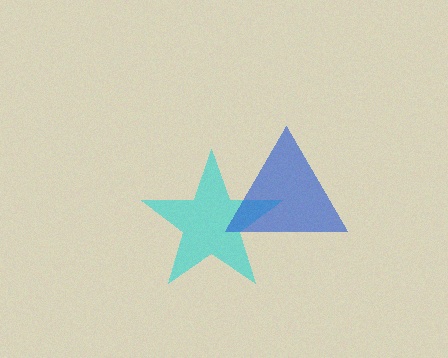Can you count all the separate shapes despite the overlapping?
Yes, there are 2 separate shapes.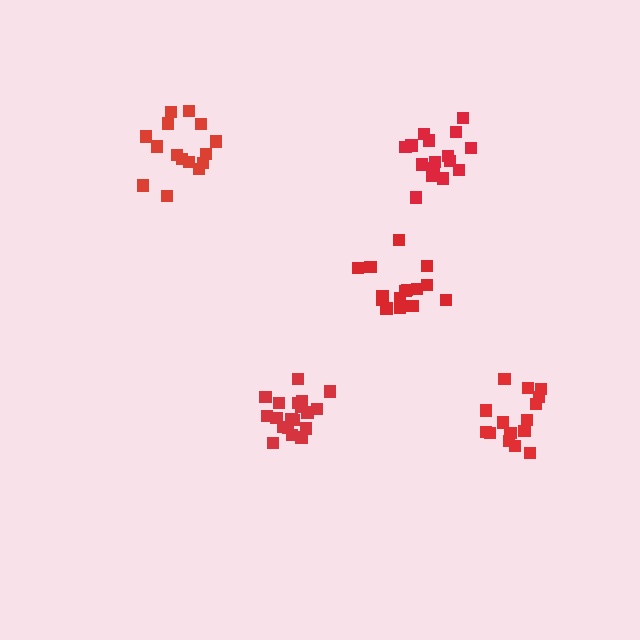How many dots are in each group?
Group 1: 15 dots, Group 2: 16 dots, Group 3: 19 dots, Group 4: 15 dots, Group 5: 15 dots (80 total).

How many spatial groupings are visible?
There are 5 spatial groupings.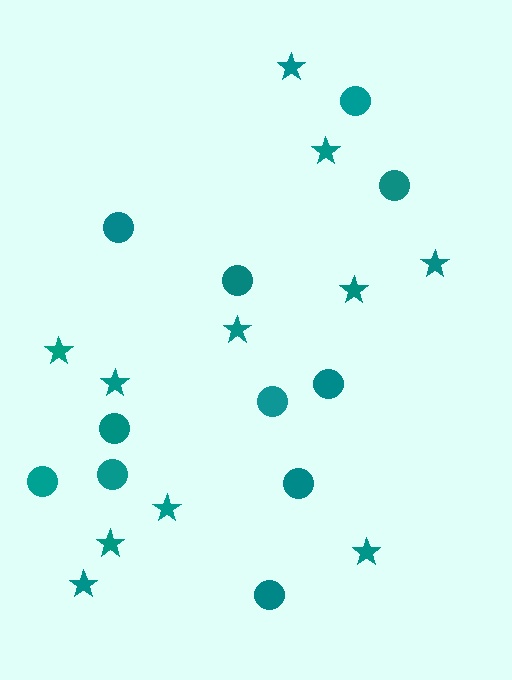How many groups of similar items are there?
There are 2 groups: one group of stars (11) and one group of circles (11).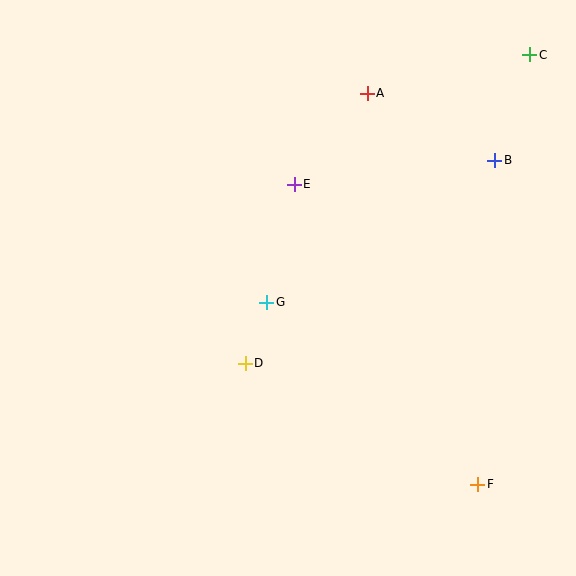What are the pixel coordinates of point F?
Point F is at (478, 484).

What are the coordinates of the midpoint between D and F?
The midpoint between D and F is at (362, 424).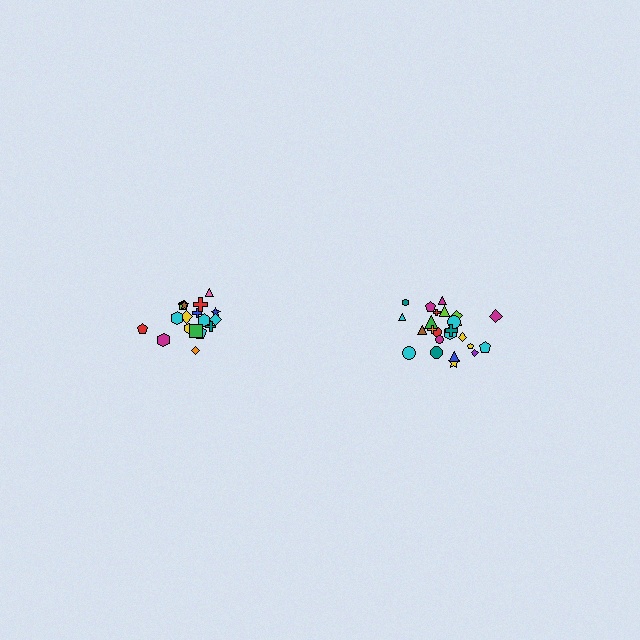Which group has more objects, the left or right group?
The right group.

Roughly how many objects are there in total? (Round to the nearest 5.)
Roughly 45 objects in total.